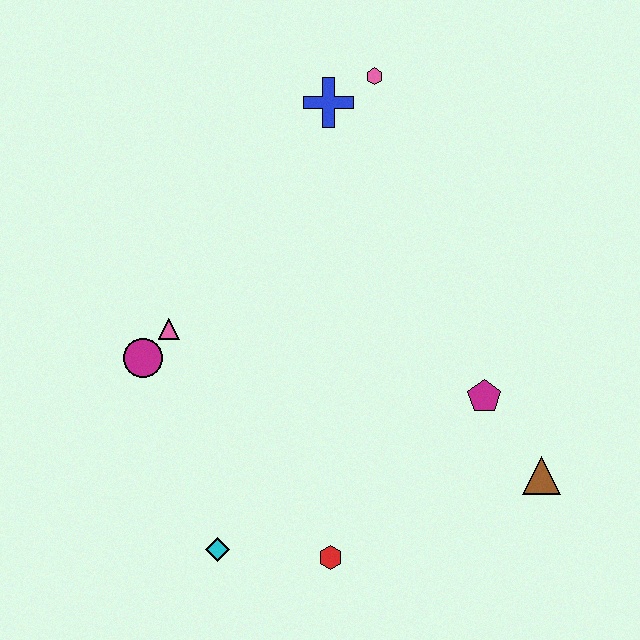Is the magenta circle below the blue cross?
Yes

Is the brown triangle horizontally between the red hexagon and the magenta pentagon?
No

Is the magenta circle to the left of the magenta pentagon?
Yes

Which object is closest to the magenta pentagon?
The brown triangle is closest to the magenta pentagon.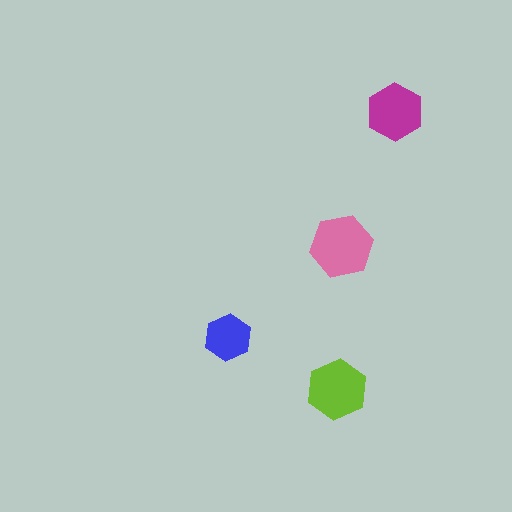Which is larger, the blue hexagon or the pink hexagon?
The pink one.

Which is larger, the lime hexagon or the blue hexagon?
The lime one.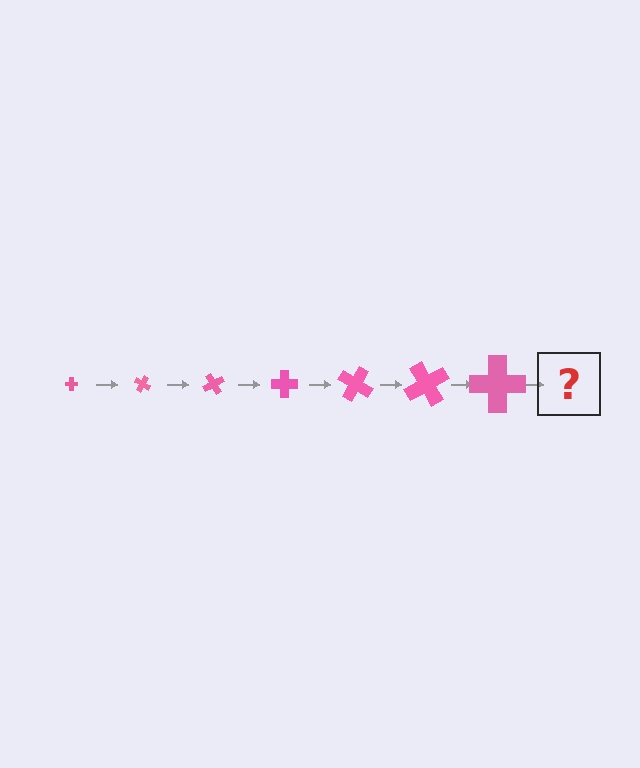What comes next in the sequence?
The next element should be a cross, larger than the previous one and rotated 210 degrees from the start.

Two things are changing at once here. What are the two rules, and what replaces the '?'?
The two rules are that the cross grows larger each step and it rotates 30 degrees each step. The '?' should be a cross, larger than the previous one and rotated 210 degrees from the start.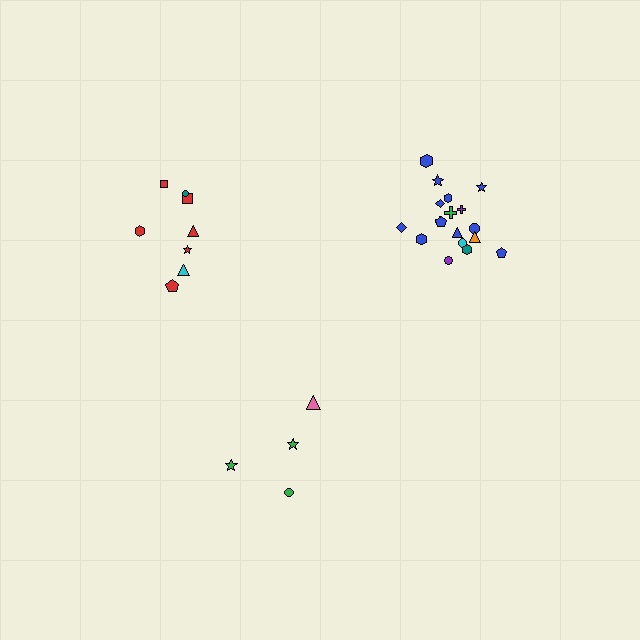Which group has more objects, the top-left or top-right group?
The top-right group.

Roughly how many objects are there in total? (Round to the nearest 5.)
Roughly 30 objects in total.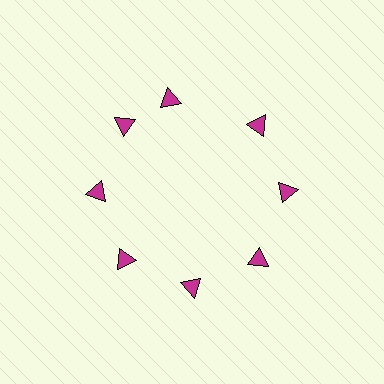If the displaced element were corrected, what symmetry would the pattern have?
It would have 8-fold rotational symmetry — the pattern would map onto itself every 45 degrees.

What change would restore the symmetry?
The symmetry would be restored by rotating it back into even spacing with its neighbors so that all 8 triangles sit at equal angles and equal distance from the center.